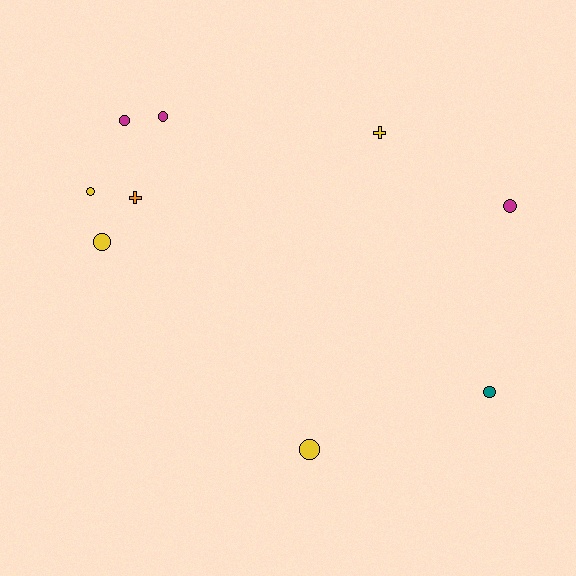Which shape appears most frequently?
Circle, with 7 objects.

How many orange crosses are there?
There is 1 orange cross.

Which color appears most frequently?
Yellow, with 4 objects.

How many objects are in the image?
There are 9 objects.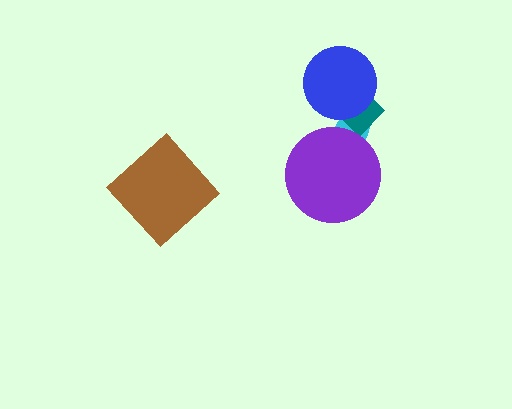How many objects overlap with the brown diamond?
0 objects overlap with the brown diamond.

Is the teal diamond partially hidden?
Yes, it is partially covered by another shape.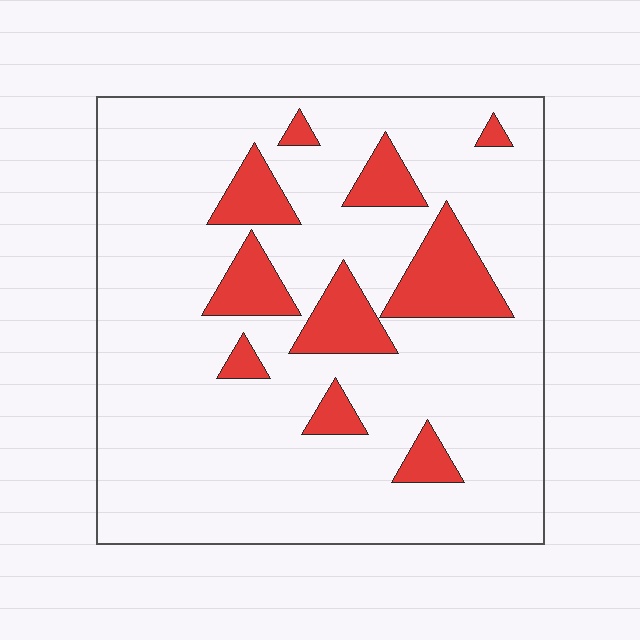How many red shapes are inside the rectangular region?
10.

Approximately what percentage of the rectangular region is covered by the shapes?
Approximately 15%.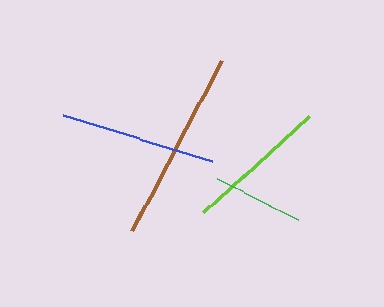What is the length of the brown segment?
The brown segment is approximately 192 pixels long.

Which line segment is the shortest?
The green line is the shortest at approximately 91 pixels.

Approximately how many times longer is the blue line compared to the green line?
The blue line is approximately 1.7 times the length of the green line.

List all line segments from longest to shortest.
From longest to shortest: brown, blue, lime, green.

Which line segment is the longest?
The brown line is the longest at approximately 192 pixels.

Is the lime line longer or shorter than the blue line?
The blue line is longer than the lime line.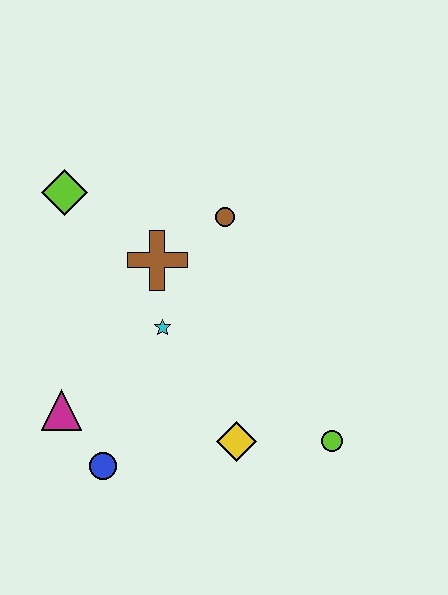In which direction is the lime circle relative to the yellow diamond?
The lime circle is to the right of the yellow diamond.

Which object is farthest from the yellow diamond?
The lime diamond is farthest from the yellow diamond.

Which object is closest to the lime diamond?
The brown cross is closest to the lime diamond.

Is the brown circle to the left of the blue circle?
No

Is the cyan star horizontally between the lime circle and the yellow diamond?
No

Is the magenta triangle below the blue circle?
No